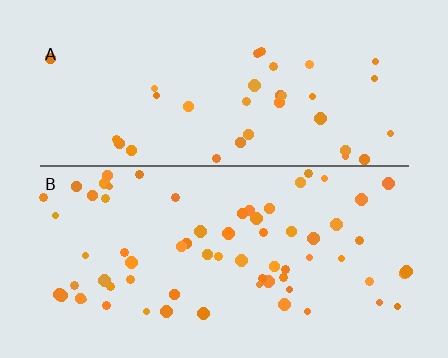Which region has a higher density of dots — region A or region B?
B (the bottom).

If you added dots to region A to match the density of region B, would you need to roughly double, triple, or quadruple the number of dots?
Approximately double.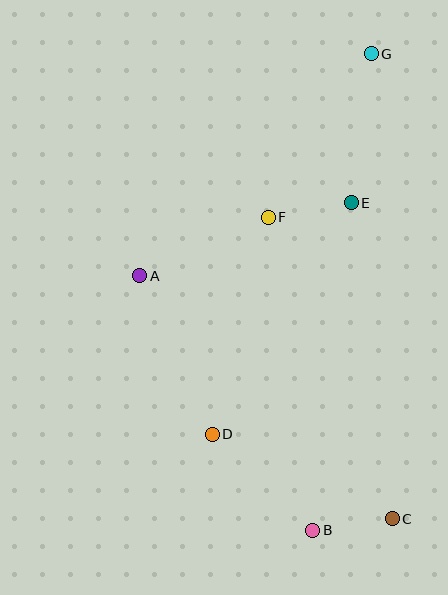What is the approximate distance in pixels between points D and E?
The distance between D and E is approximately 270 pixels.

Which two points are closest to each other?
Points B and C are closest to each other.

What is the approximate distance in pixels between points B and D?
The distance between B and D is approximately 139 pixels.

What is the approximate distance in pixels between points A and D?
The distance between A and D is approximately 174 pixels.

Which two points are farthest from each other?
Points B and G are farthest from each other.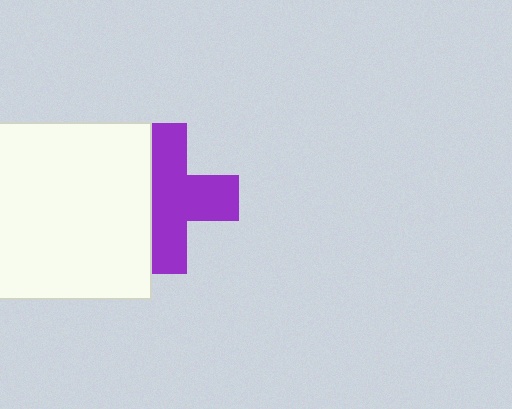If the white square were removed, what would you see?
You would see the complete purple cross.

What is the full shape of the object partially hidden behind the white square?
The partially hidden object is a purple cross.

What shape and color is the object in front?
The object in front is a white square.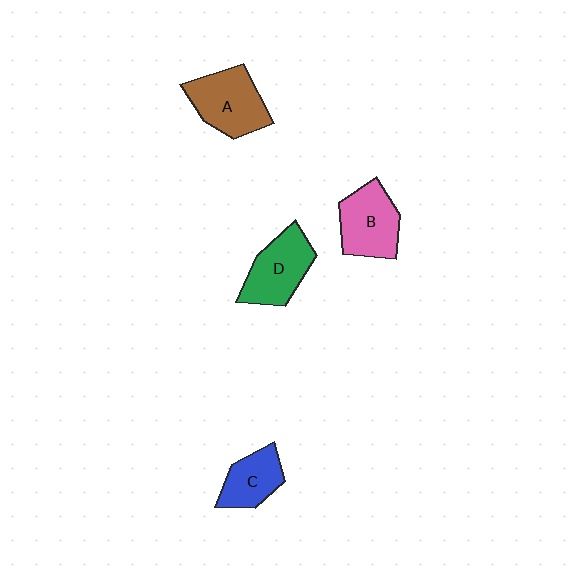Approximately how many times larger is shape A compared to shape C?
Approximately 1.5 times.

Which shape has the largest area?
Shape A (brown).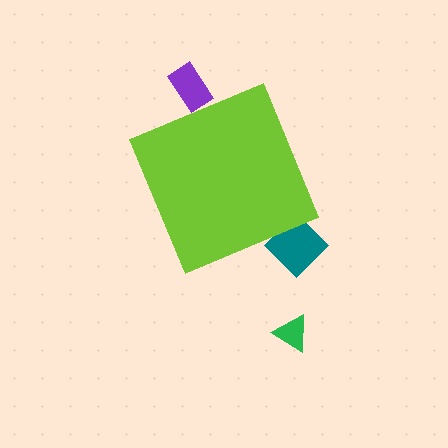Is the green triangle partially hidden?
No, the green triangle is fully visible.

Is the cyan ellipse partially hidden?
Yes, the cyan ellipse is partially hidden behind the lime diamond.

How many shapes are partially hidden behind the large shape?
3 shapes are partially hidden.